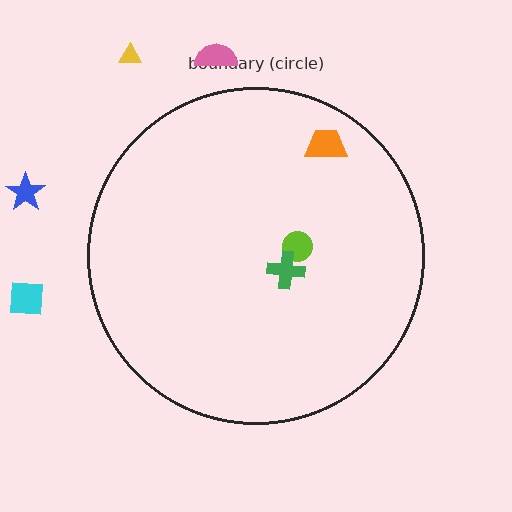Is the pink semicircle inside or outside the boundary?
Outside.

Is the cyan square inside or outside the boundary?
Outside.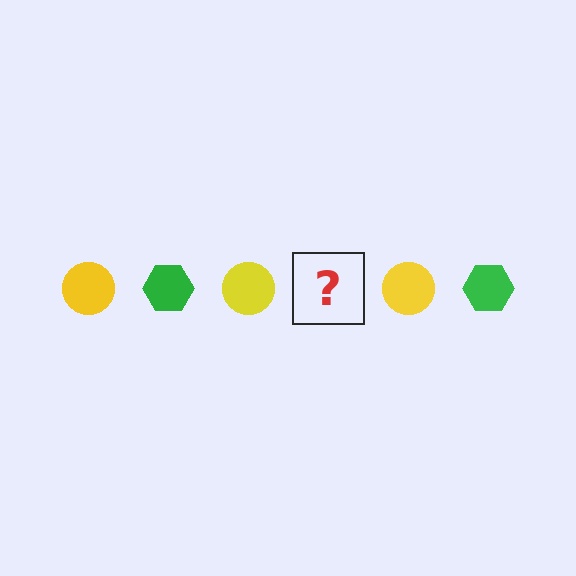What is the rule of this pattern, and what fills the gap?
The rule is that the pattern alternates between yellow circle and green hexagon. The gap should be filled with a green hexagon.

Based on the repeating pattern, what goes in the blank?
The blank should be a green hexagon.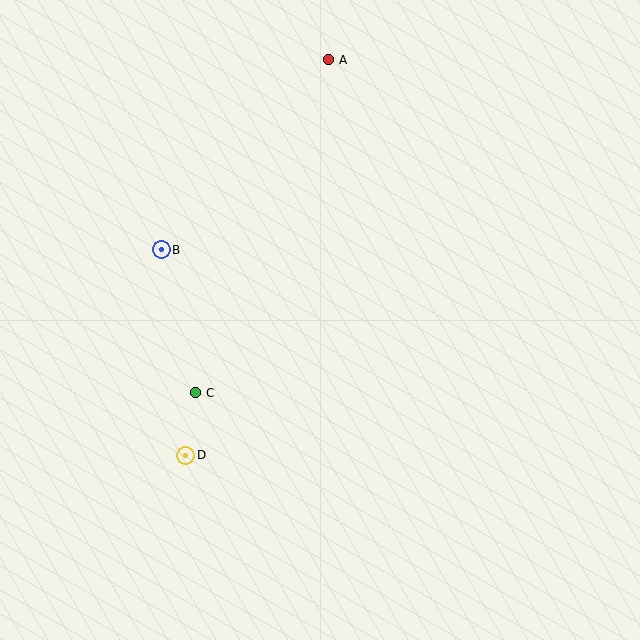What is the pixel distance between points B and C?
The distance between B and C is 147 pixels.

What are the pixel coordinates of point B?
Point B is at (161, 250).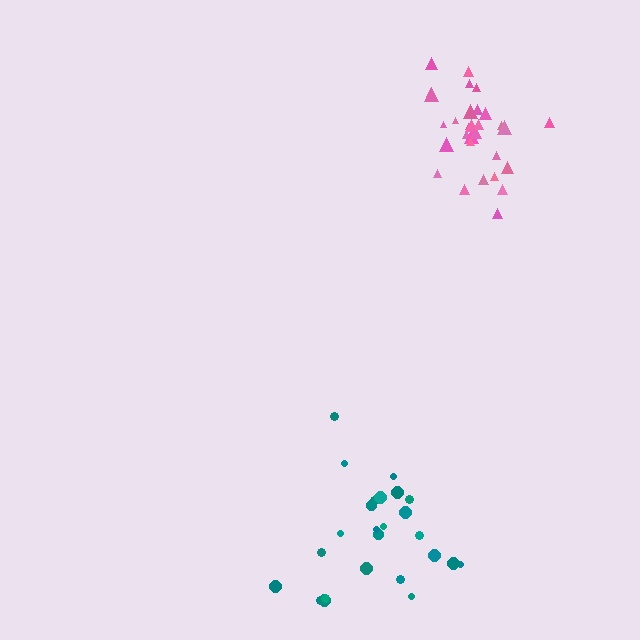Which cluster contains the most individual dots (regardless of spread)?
Pink (30).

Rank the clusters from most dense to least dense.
pink, teal.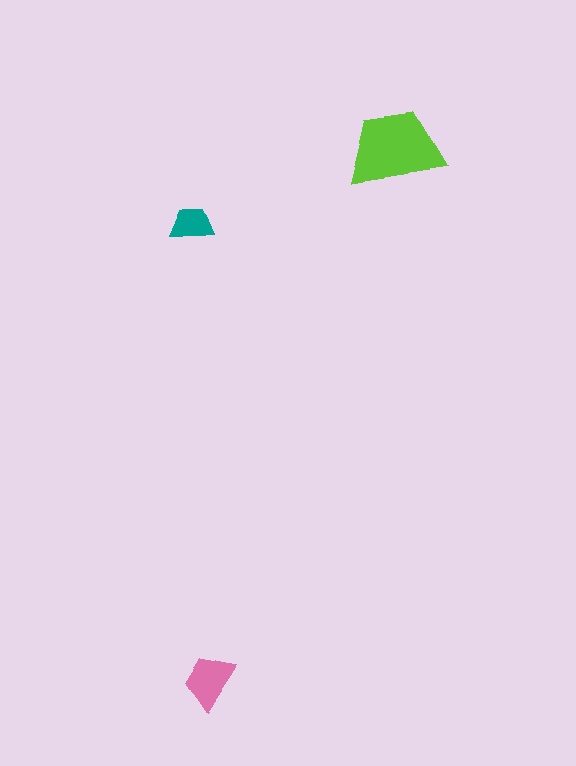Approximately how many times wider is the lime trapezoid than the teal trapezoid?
About 2 times wider.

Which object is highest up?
The lime trapezoid is topmost.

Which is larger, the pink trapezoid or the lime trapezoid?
The lime one.